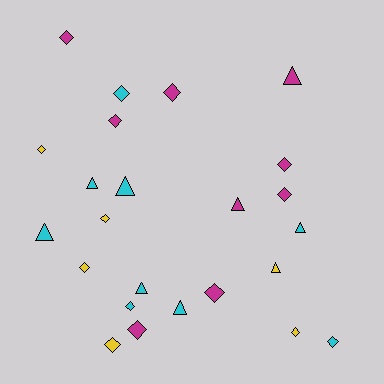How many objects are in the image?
There are 24 objects.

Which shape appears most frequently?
Diamond, with 15 objects.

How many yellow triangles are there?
There is 1 yellow triangle.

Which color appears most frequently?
Cyan, with 9 objects.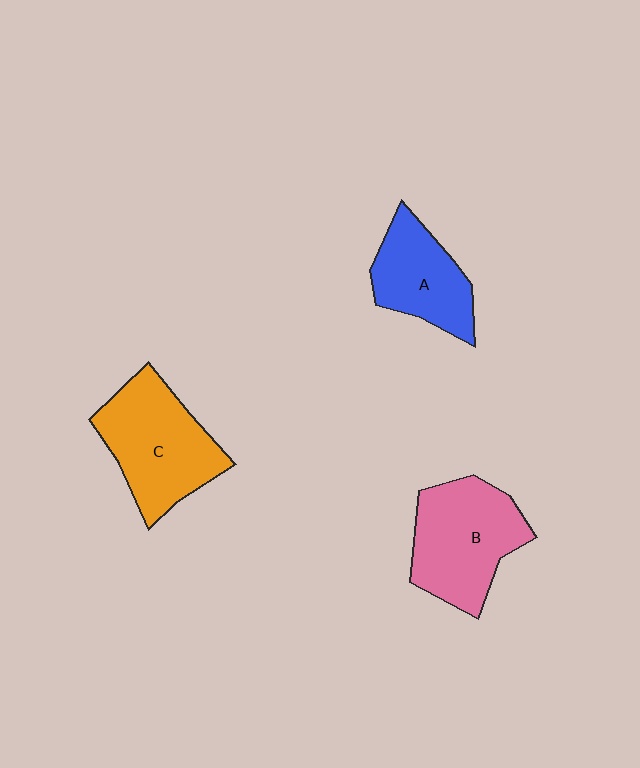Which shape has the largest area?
Shape C (orange).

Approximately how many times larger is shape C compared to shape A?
Approximately 1.4 times.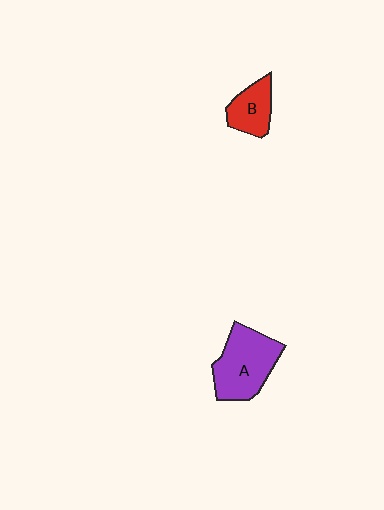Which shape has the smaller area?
Shape B (red).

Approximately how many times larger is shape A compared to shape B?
Approximately 1.8 times.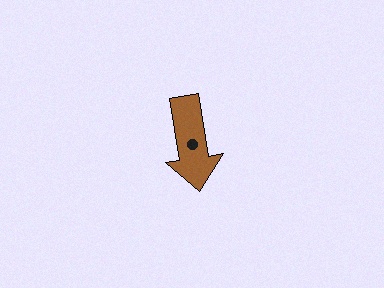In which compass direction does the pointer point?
South.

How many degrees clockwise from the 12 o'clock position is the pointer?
Approximately 171 degrees.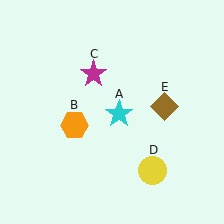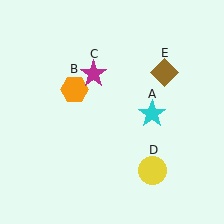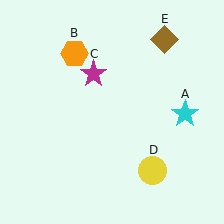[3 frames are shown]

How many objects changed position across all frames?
3 objects changed position: cyan star (object A), orange hexagon (object B), brown diamond (object E).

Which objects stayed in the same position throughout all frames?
Magenta star (object C) and yellow circle (object D) remained stationary.